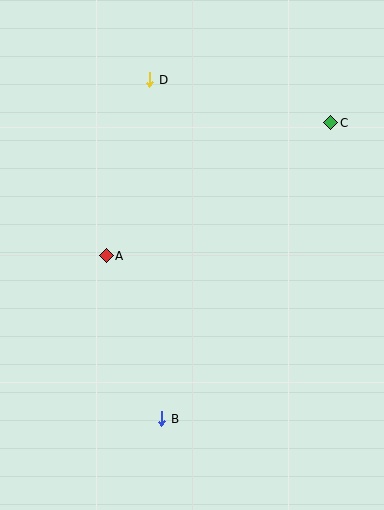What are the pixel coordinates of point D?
Point D is at (150, 80).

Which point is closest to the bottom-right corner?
Point B is closest to the bottom-right corner.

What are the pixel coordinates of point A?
Point A is at (106, 256).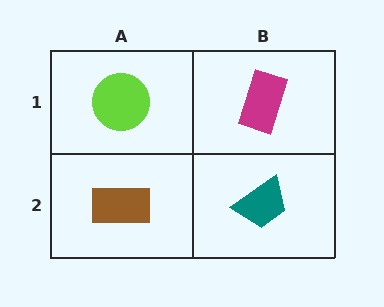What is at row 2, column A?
A brown rectangle.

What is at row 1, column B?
A magenta rectangle.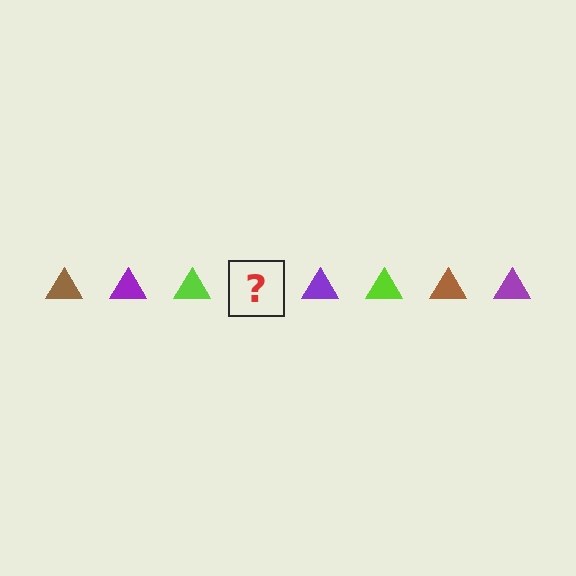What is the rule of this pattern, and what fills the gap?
The rule is that the pattern cycles through brown, purple, lime triangles. The gap should be filled with a brown triangle.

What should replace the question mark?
The question mark should be replaced with a brown triangle.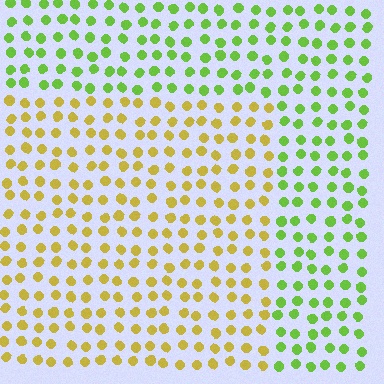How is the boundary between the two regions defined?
The boundary is defined purely by a slight shift in hue (about 48 degrees). Spacing, size, and orientation are identical on both sides.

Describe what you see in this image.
The image is filled with small lime elements in a uniform arrangement. A rectangle-shaped region is visible where the elements are tinted to a slightly different hue, forming a subtle color boundary.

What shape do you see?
I see a rectangle.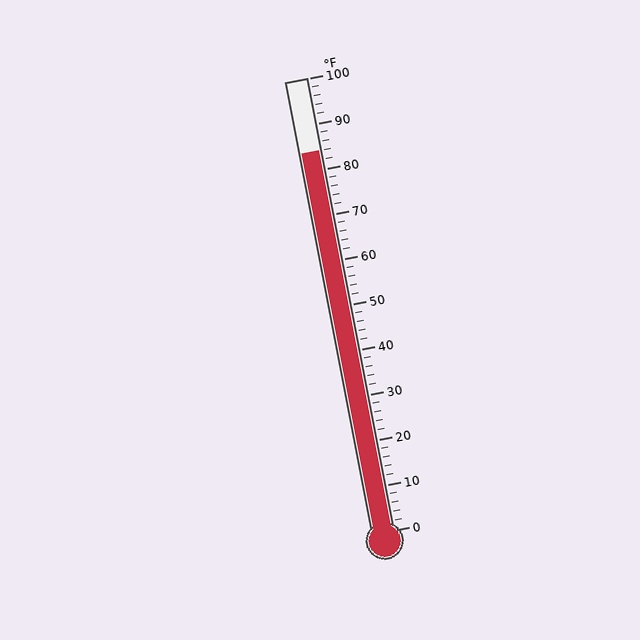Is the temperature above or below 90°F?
The temperature is below 90°F.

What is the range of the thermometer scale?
The thermometer scale ranges from 0°F to 100°F.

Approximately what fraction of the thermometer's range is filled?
The thermometer is filled to approximately 85% of its range.